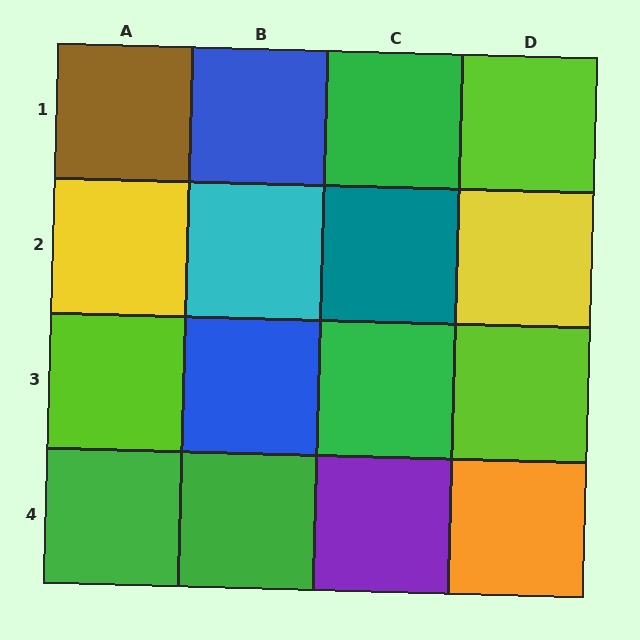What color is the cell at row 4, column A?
Green.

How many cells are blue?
2 cells are blue.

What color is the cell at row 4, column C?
Purple.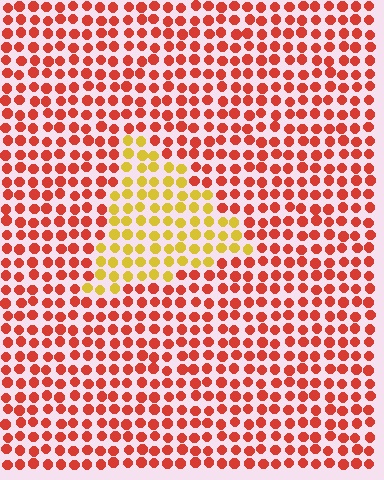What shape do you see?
I see a triangle.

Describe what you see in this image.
The image is filled with small red elements in a uniform arrangement. A triangle-shaped region is visible where the elements are tinted to a slightly different hue, forming a subtle color boundary.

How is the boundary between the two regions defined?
The boundary is defined purely by a slight shift in hue (about 49 degrees). Spacing, size, and orientation are identical on both sides.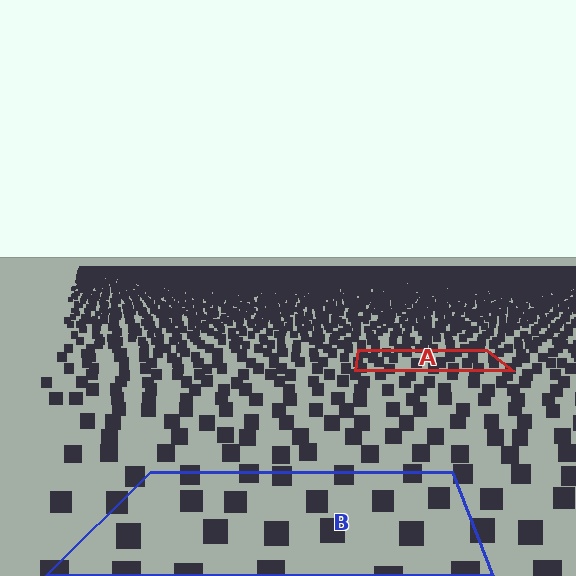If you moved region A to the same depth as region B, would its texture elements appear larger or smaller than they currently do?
They would appear larger. At a closer depth, the same texture elements are projected at a bigger on-screen size.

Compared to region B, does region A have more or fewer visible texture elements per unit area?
Region A has more texture elements per unit area — they are packed more densely because it is farther away.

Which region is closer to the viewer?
Region B is closer. The texture elements there are larger and more spread out.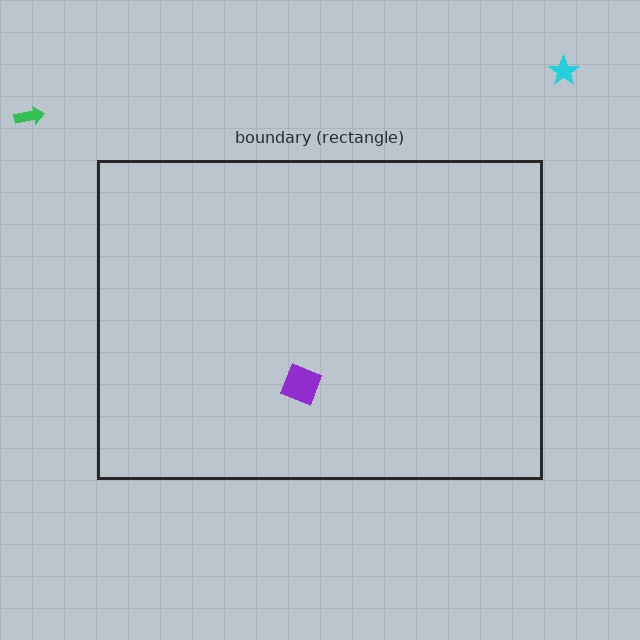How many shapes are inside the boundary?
1 inside, 2 outside.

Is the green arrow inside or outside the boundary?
Outside.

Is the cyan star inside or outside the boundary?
Outside.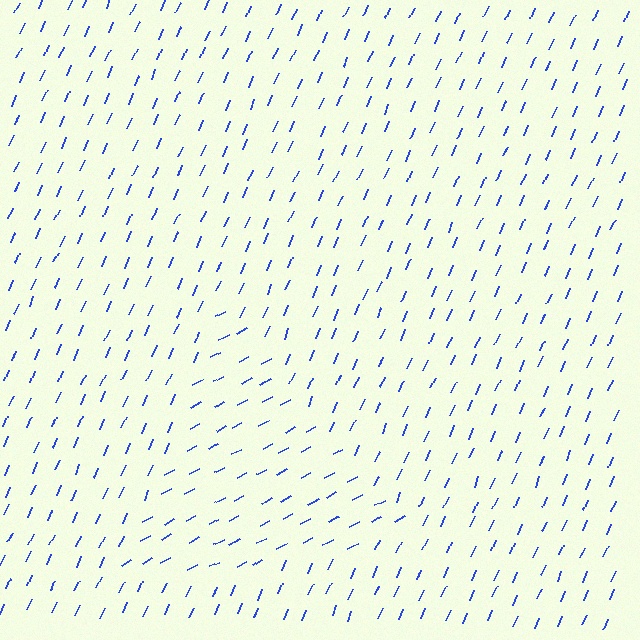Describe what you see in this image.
The image is filled with small blue line segments. A triangle region in the image has lines oriented differently from the surrounding lines, creating a visible texture boundary.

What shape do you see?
I see a triangle.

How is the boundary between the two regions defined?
The boundary is defined purely by a change in line orientation (approximately 38 degrees difference). All lines are the same color and thickness.